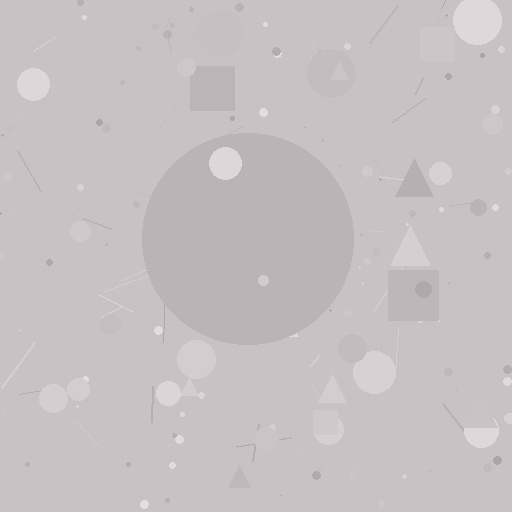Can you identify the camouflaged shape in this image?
The camouflaged shape is a circle.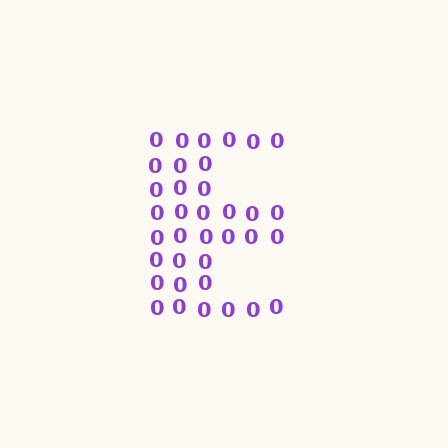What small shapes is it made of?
It is made of small digit 0's.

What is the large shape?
The large shape is the letter E.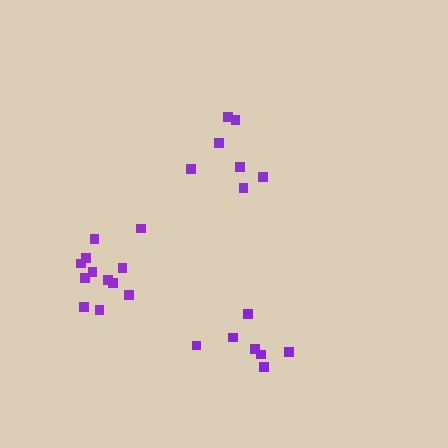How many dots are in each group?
Group 1: 7 dots, Group 2: 7 dots, Group 3: 12 dots (26 total).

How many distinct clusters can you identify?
There are 3 distinct clusters.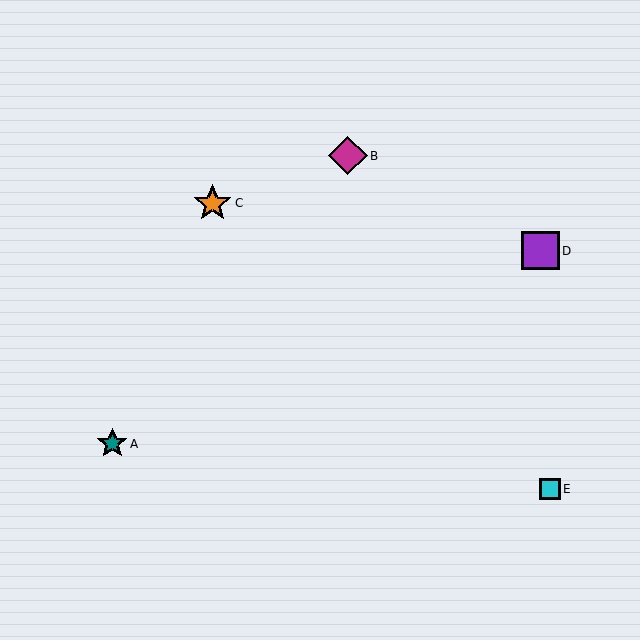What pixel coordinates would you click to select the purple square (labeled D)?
Click at (540, 251) to select the purple square D.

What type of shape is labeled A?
Shape A is a teal star.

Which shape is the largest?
The magenta diamond (labeled B) is the largest.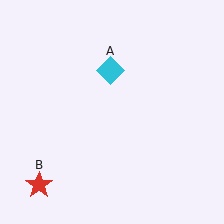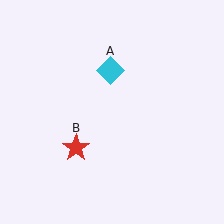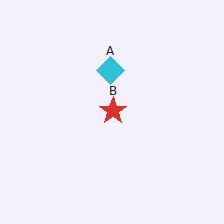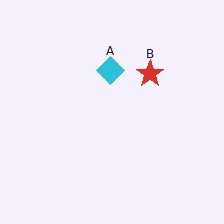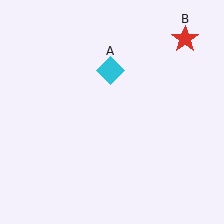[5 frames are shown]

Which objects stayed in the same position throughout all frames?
Cyan diamond (object A) remained stationary.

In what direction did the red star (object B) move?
The red star (object B) moved up and to the right.